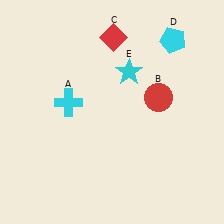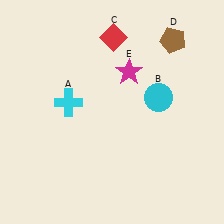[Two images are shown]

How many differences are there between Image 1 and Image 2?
There are 3 differences between the two images.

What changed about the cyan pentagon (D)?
In Image 1, D is cyan. In Image 2, it changed to brown.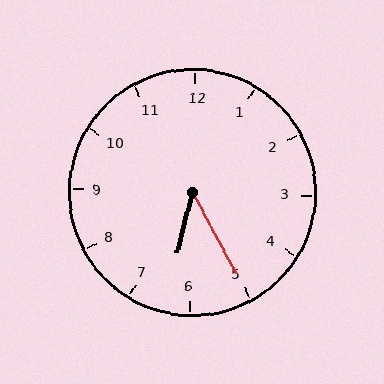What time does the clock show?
6:25.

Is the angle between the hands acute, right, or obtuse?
It is acute.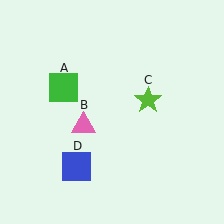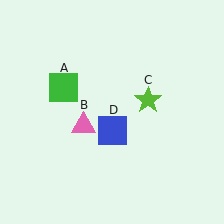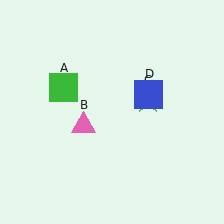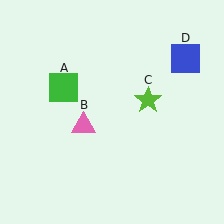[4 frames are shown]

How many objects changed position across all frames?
1 object changed position: blue square (object D).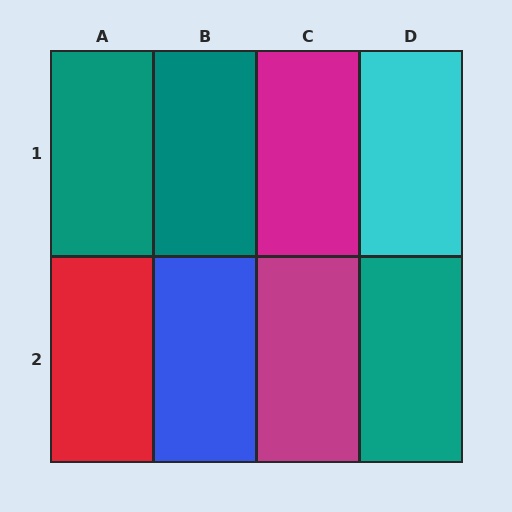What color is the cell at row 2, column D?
Teal.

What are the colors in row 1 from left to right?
Teal, teal, magenta, cyan.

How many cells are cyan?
1 cell is cyan.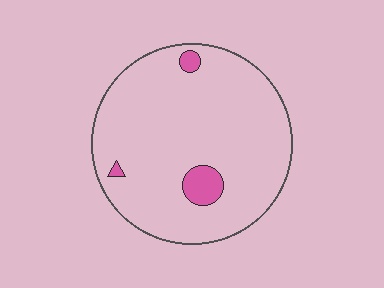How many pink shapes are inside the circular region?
3.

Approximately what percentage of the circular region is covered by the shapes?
Approximately 5%.